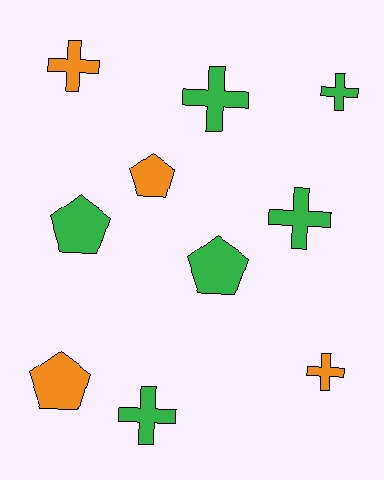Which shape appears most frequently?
Cross, with 6 objects.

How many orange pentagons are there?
There are 2 orange pentagons.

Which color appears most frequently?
Green, with 6 objects.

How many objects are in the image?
There are 10 objects.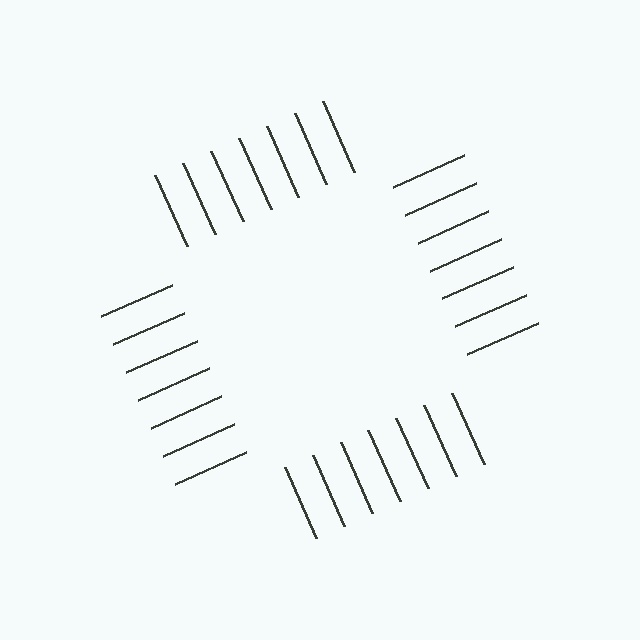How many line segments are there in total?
28 — 7 along each of the 4 edges.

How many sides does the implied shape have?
4 sides — the line-ends trace a square.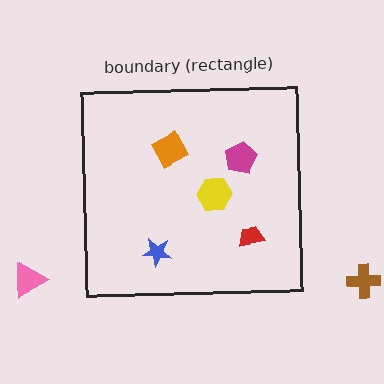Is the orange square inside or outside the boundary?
Inside.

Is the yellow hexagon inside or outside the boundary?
Inside.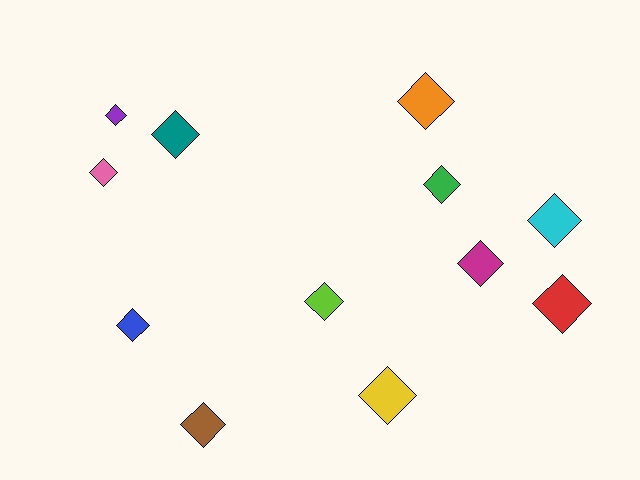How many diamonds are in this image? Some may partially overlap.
There are 12 diamonds.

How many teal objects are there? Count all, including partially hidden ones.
There is 1 teal object.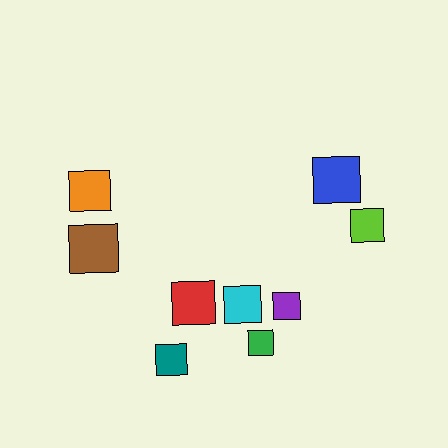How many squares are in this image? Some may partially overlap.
There are 9 squares.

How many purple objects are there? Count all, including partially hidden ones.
There is 1 purple object.